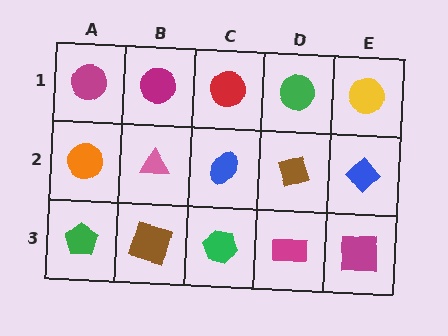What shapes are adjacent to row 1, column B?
A pink triangle (row 2, column B), a magenta circle (row 1, column A), a red circle (row 1, column C).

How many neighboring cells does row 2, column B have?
4.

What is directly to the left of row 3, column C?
A brown square.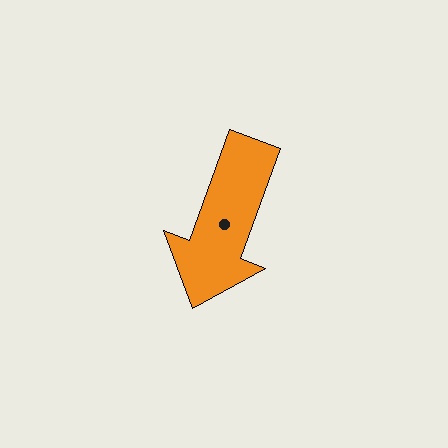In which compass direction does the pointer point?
South.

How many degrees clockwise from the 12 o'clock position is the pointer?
Approximately 200 degrees.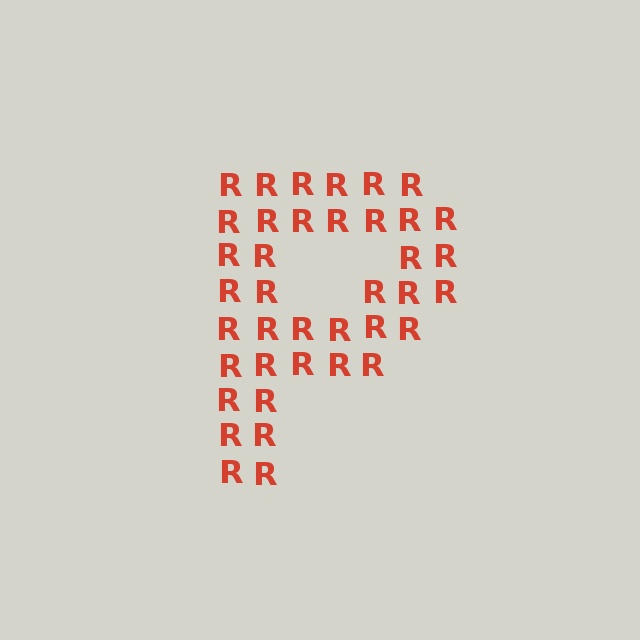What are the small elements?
The small elements are letter R's.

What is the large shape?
The large shape is the letter P.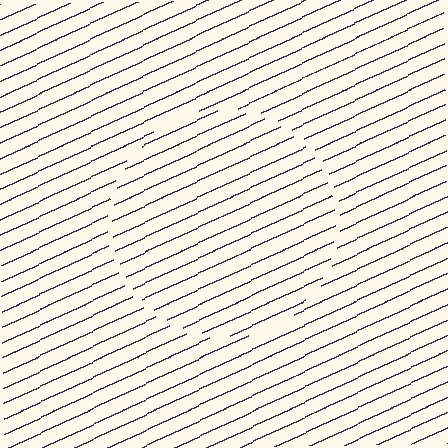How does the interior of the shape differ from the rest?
The interior of the shape contains the same grating, shifted by half a period — the contour is defined by the phase discontinuity where line-ends from the inner and outer gratings abut.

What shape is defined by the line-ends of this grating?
An illusory circle. The interior of the shape contains the same grating, shifted by half a period — the contour is defined by the phase discontinuity where line-ends from the inner and outer gratings abut.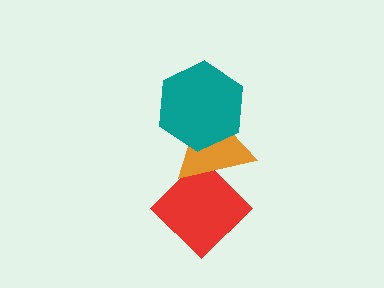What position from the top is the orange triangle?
The orange triangle is 2nd from the top.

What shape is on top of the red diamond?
The orange triangle is on top of the red diamond.